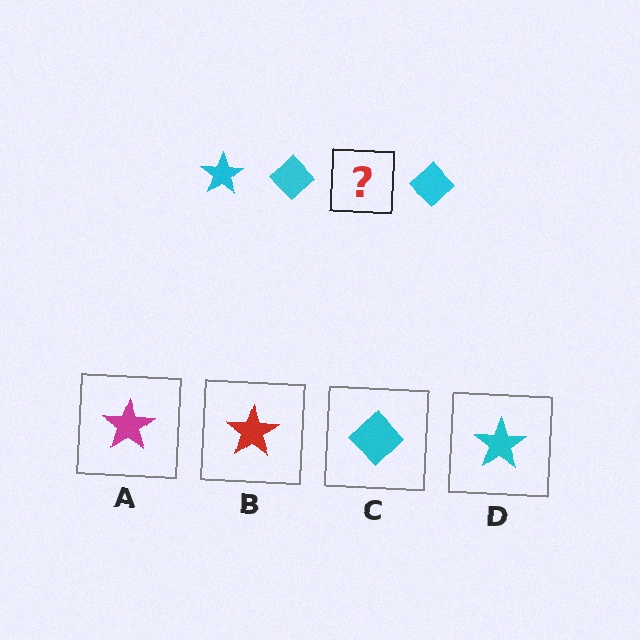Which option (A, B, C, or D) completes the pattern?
D.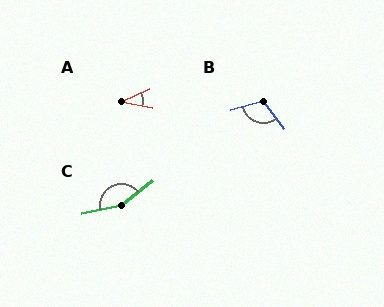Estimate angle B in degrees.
Approximately 112 degrees.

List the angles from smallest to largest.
A (34°), B (112°), C (154°).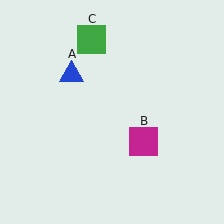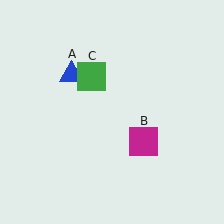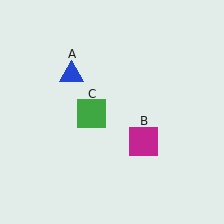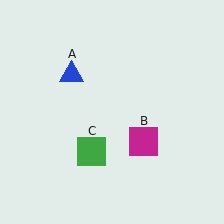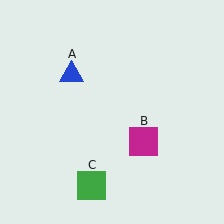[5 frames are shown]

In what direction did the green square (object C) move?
The green square (object C) moved down.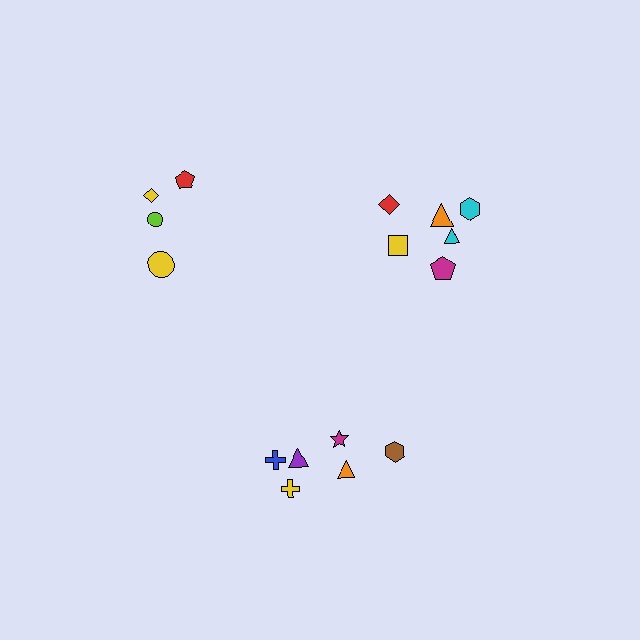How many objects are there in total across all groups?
There are 16 objects.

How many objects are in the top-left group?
There are 4 objects.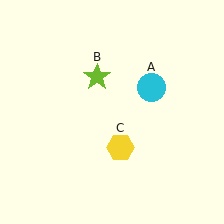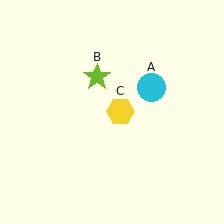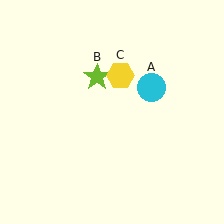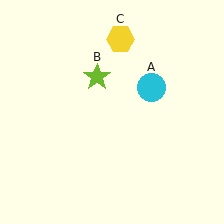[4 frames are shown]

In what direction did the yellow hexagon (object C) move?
The yellow hexagon (object C) moved up.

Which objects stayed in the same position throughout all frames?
Cyan circle (object A) and lime star (object B) remained stationary.